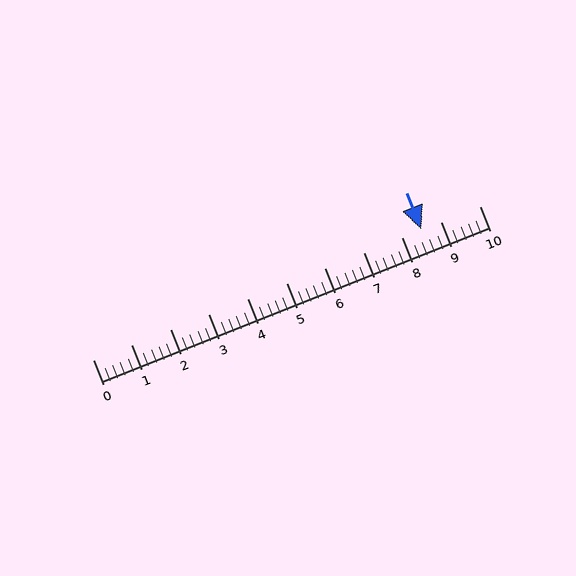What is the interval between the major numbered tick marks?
The major tick marks are spaced 1 units apart.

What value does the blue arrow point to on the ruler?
The blue arrow points to approximately 8.5.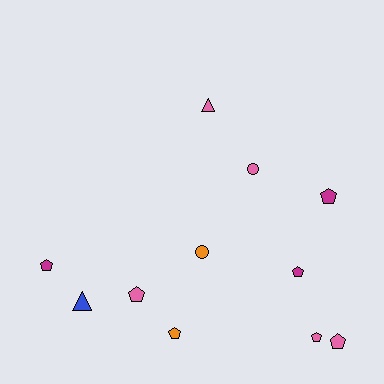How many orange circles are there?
There is 1 orange circle.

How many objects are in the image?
There are 11 objects.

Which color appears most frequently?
Pink, with 5 objects.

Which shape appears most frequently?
Pentagon, with 7 objects.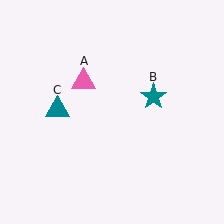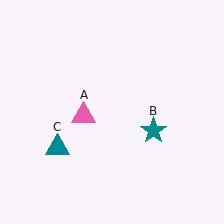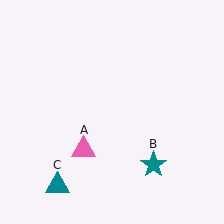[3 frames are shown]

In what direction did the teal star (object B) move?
The teal star (object B) moved down.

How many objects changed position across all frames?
3 objects changed position: pink triangle (object A), teal star (object B), teal triangle (object C).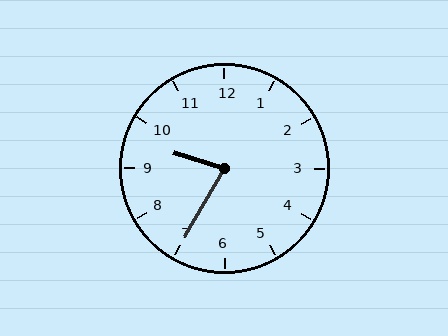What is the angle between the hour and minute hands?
Approximately 78 degrees.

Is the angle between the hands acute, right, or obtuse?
It is acute.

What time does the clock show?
9:35.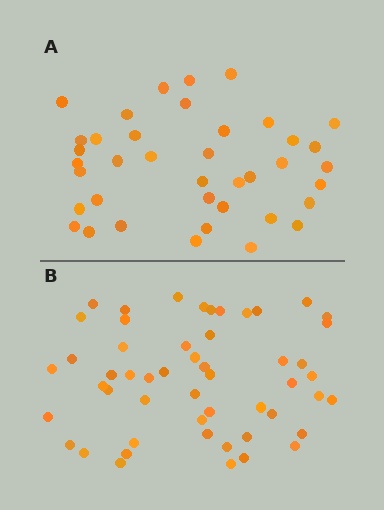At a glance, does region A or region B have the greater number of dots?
Region B (the bottom region) has more dots.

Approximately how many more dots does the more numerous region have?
Region B has approximately 15 more dots than region A.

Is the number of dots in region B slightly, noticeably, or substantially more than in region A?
Region B has noticeably more, but not dramatically so. The ratio is roughly 1.3 to 1.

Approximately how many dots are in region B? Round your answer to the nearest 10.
About 50 dots. (The exact count is 52, which rounds to 50.)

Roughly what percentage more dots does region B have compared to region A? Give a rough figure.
About 35% more.